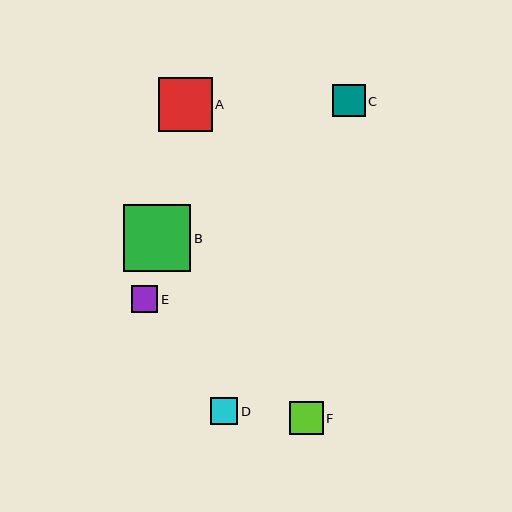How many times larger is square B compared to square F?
Square B is approximately 2.0 times the size of square F.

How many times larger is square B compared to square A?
Square B is approximately 1.2 times the size of square A.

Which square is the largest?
Square B is the largest with a size of approximately 67 pixels.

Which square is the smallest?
Square E is the smallest with a size of approximately 27 pixels.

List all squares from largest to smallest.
From largest to smallest: B, A, F, C, D, E.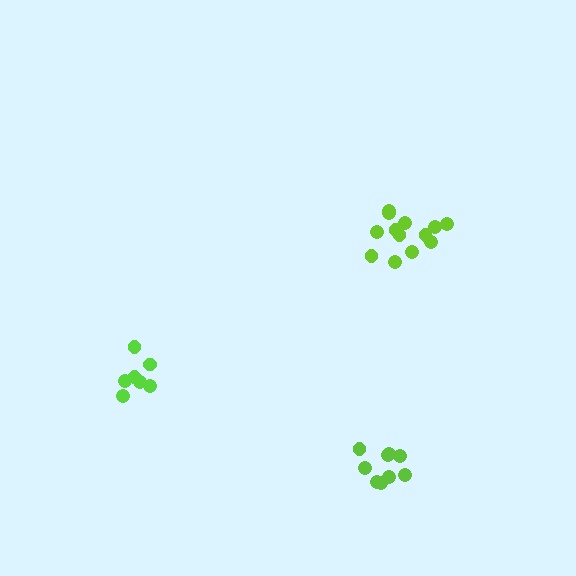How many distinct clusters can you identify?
There are 3 distinct clusters.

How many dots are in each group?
Group 1: 13 dots, Group 2: 9 dots, Group 3: 7 dots (29 total).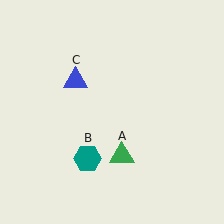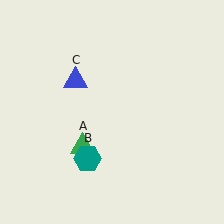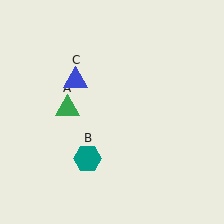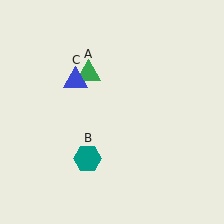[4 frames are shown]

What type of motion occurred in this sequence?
The green triangle (object A) rotated clockwise around the center of the scene.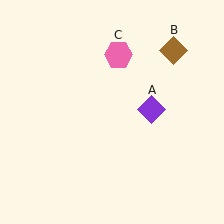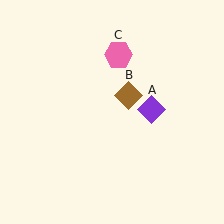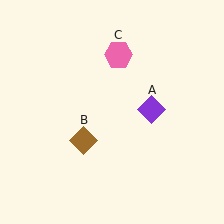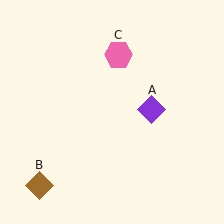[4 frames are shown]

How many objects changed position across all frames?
1 object changed position: brown diamond (object B).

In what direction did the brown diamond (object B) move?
The brown diamond (object B) moved down and to the left.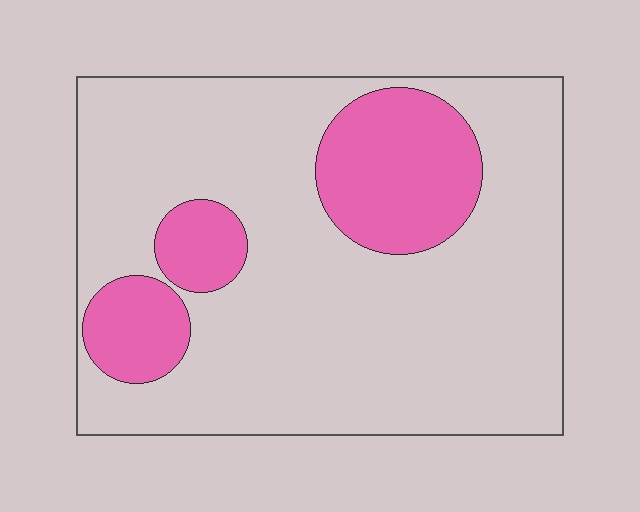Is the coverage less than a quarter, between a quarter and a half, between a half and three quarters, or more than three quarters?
Less than a quarter.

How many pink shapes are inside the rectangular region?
3.